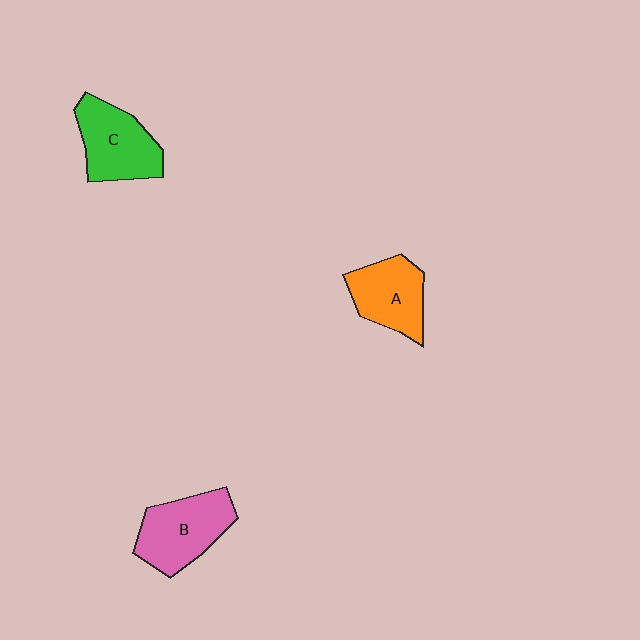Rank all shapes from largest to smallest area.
From largest to smallest: B (pink), C (green), A (orange).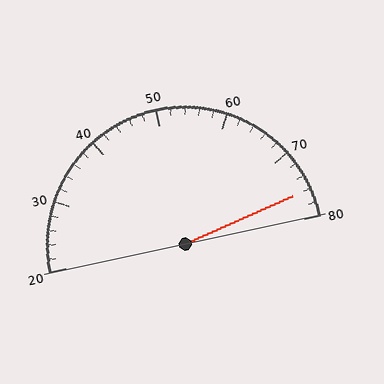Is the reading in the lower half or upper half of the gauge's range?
The reading is in the upper half of the range (20 to 80).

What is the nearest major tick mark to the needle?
The nearest major tick mark is 80.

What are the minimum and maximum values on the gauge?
The gauge ranges from 20 to 80.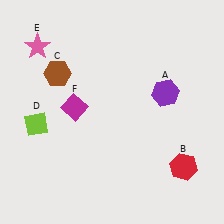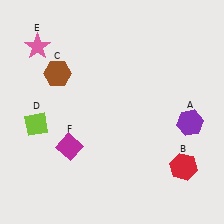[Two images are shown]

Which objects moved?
The objects that moved are: the purple hexagon (A), the magenta diamond (F).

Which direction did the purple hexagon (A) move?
The purple hexagon (A) moved down.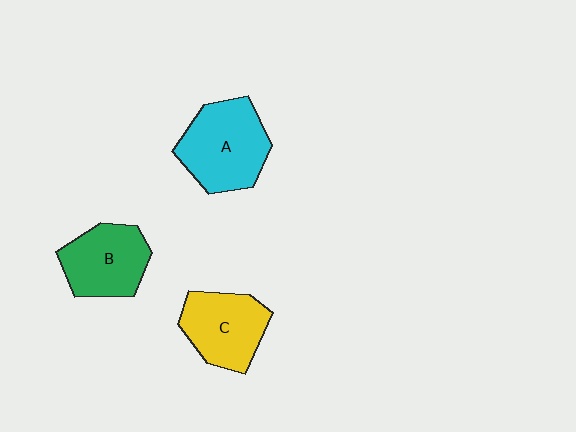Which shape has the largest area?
Shape A (cyan).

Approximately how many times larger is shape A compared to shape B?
Approximately 1.2 times.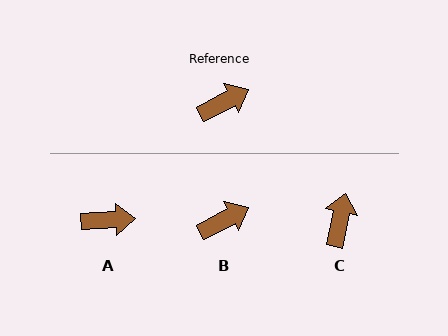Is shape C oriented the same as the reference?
No, it is off by about 51 degrees.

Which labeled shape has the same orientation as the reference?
B.